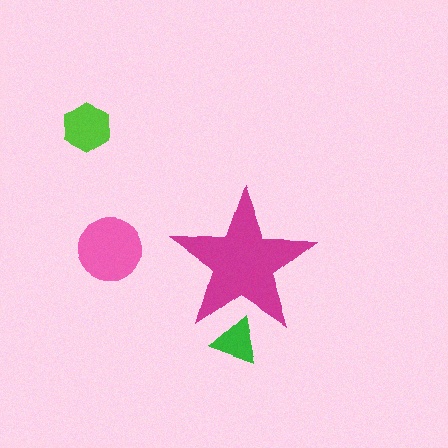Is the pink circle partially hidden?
No, the pink circle is fully visible.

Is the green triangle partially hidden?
Yes, the green triangle is partially hidden behind the magenta star.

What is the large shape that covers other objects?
A magenta star.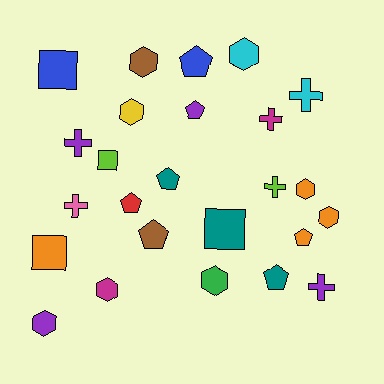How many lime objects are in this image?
There are 2 lime objects.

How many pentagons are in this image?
There are 7 pentagons.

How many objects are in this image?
There are 25 objects.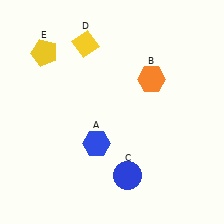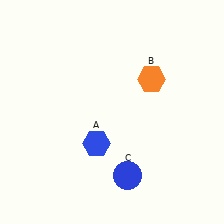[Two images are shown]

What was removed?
The yellow pentagon (E), the yellow diamond (D) were removed in Image 2.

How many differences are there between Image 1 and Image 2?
There are 2 differences between the two images.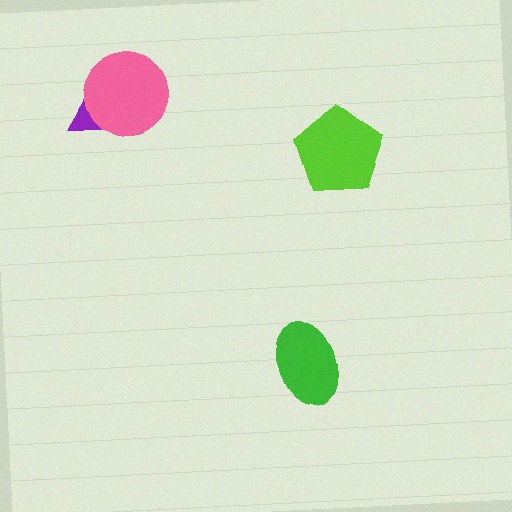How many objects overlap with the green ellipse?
0 objects overlap with the green ellipse.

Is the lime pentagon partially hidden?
No, no other shape covers it.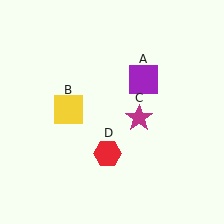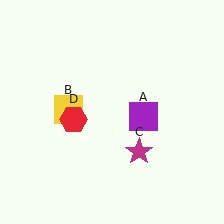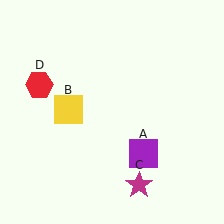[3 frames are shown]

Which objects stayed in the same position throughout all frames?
Yellow square (object B) remained stationary.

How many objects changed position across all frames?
3 objects changed position: purple square (object A), magenta star (object C), red hexagon (object D).